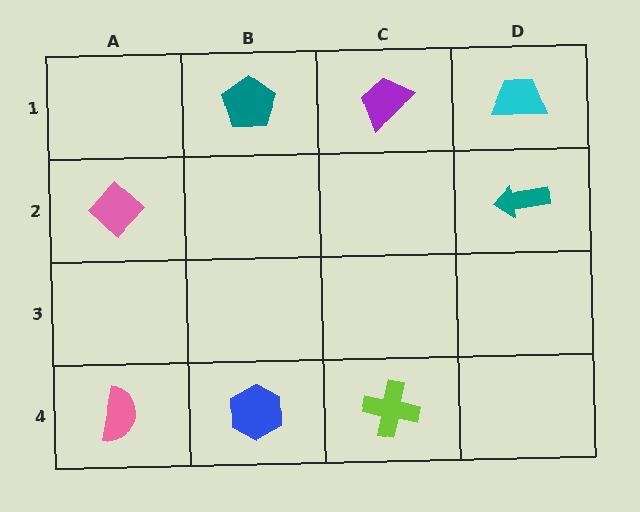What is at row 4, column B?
A blue hexagon.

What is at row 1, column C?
A purple trapezoid.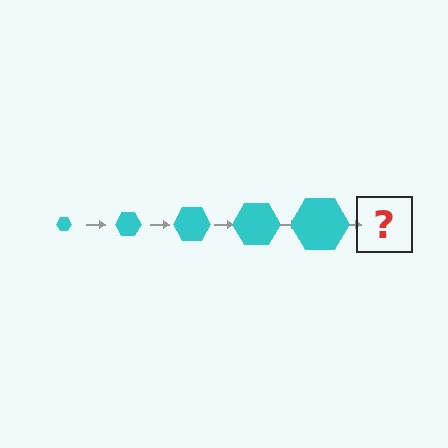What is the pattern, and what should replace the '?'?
The pattern is that the hexagon gets progressively larger each step. The '?' should be a cyan hexagon, larger than the previous one.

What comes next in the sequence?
The next element should be a cyan hexagon, larger than the previous one.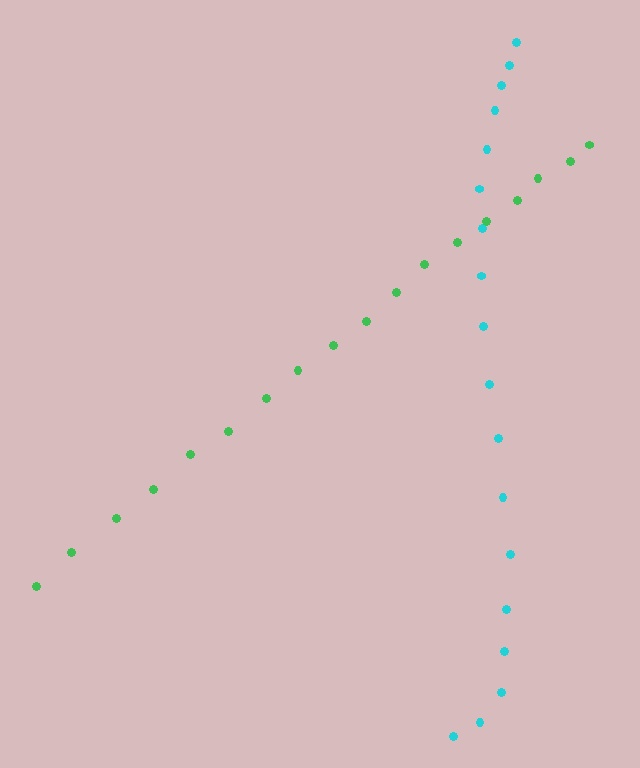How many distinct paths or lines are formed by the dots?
There are 2 distinct paths.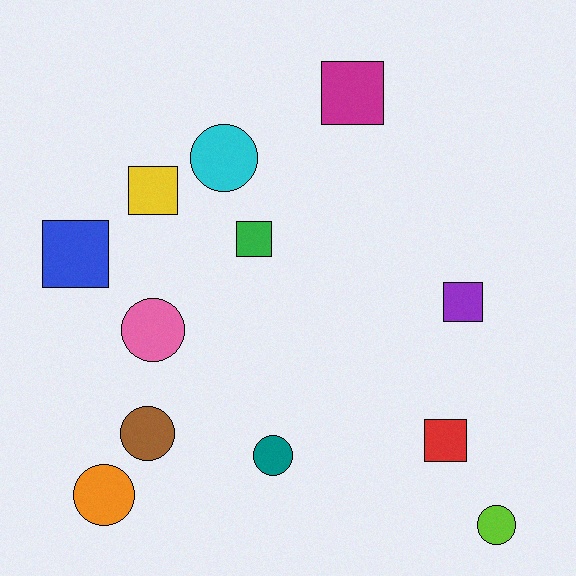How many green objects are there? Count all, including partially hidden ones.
There is 1 green object.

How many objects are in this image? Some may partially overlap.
There are 12 objects.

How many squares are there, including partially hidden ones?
There are 6 squares.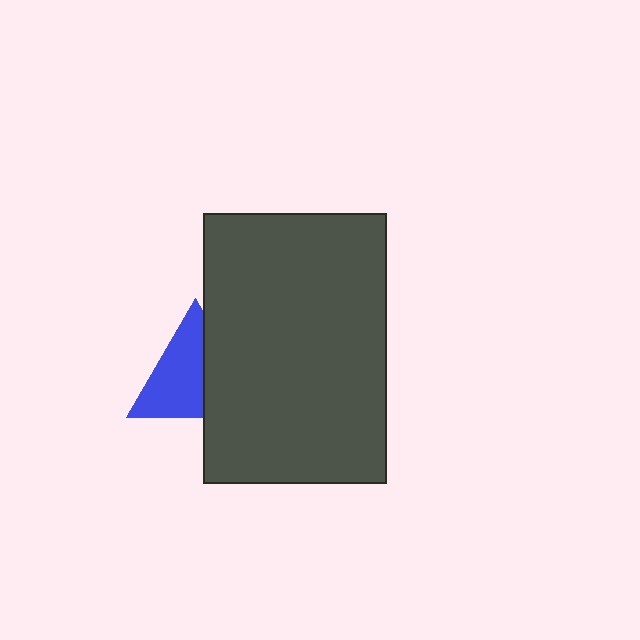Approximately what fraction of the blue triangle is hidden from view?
Roughly 39% of the blue triangle is hidden behind the dark gray rectangle.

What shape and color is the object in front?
The object in front is a dark gray rectangle.